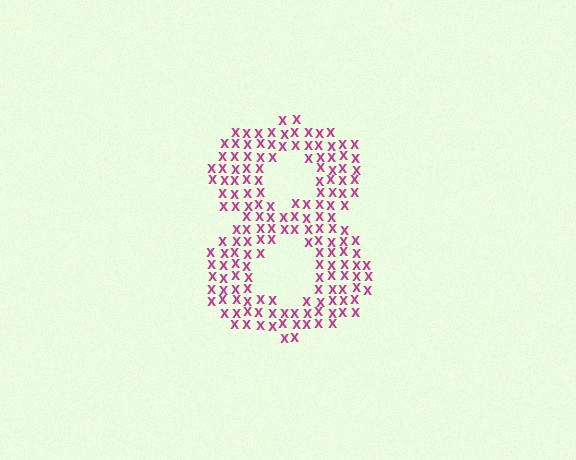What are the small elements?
The small elements are letter X's.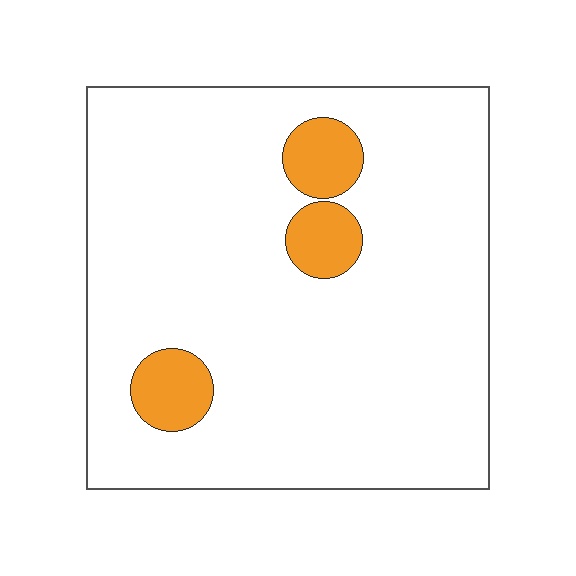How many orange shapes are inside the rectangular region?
3.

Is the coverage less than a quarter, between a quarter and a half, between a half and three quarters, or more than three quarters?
Less than a quarter.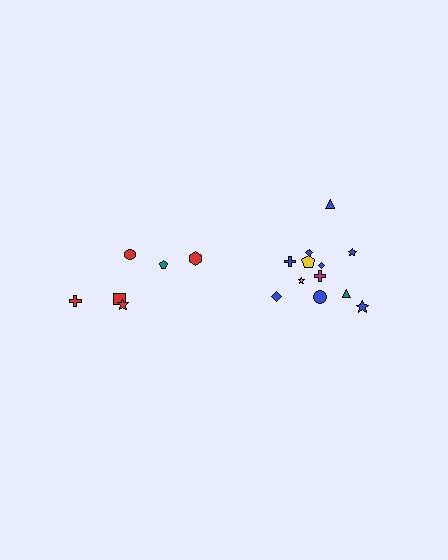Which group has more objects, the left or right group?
The right group.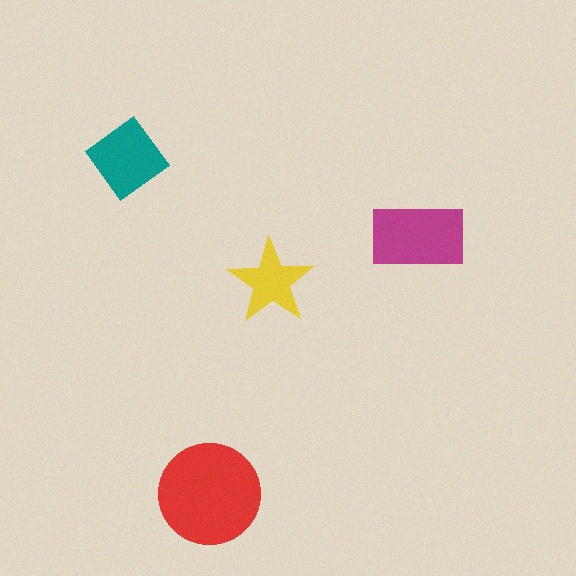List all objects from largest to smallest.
The red circle, the magenta rectangle, the teal diamond, the yellow star.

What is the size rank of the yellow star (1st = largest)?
4th.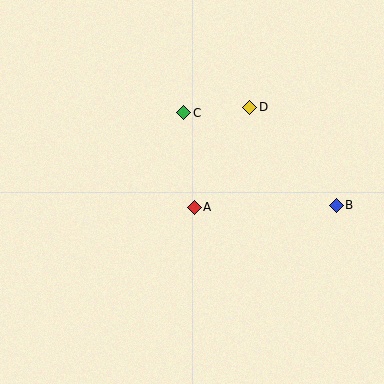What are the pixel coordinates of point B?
Point B is at (336, 205).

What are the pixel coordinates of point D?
Point D is at (250, 107).